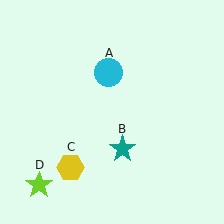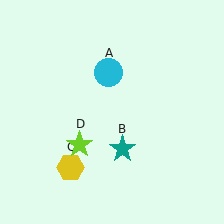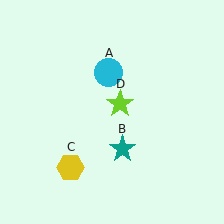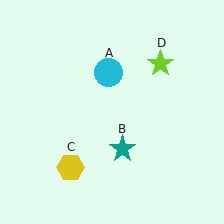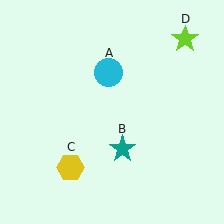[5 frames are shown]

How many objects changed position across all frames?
1 object changed position: lime star (object D).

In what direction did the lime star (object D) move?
The lime star (object D) moved up and to the right.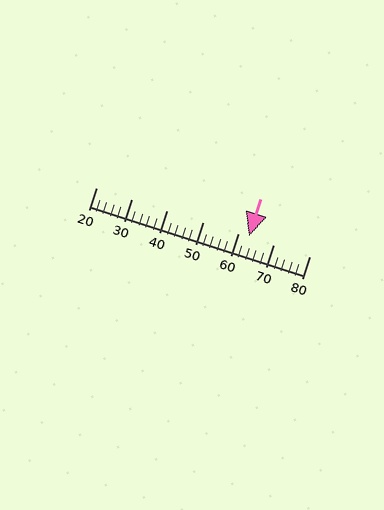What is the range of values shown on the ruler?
The ruler shows values from 20 to 80.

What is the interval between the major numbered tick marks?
The major tick marks are spaced 10 units apart.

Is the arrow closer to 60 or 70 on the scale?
The arrow is closer to 60.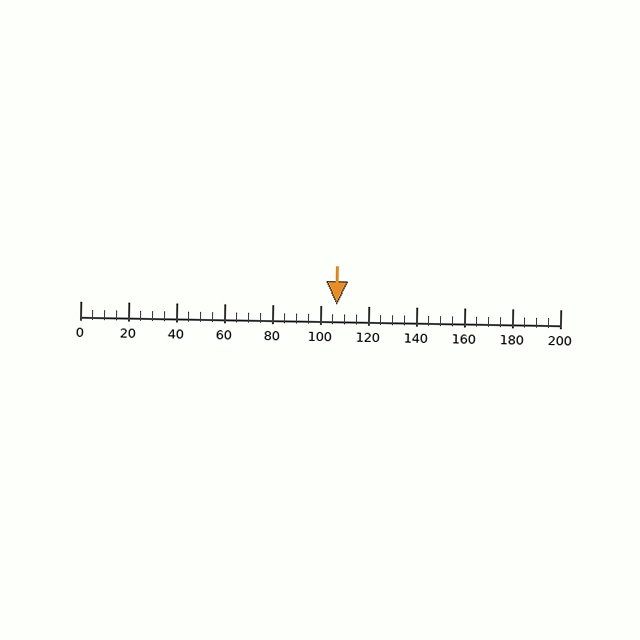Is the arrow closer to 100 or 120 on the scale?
The arrow is closer to 100.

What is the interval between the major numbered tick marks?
The major tick marks are spaced 20 units apart.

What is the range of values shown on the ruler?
The ruler shows values from 0 to 200.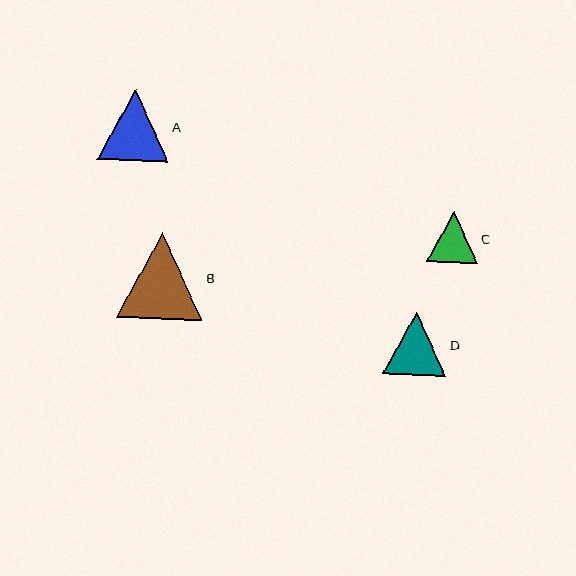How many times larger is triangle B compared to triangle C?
Triangle B is approximately 1.7 times the size of triangle C.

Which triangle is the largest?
Triangle B is the largest with a size of approximately 86 pixels.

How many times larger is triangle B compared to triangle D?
Triangle B is approximately 1.4 times the size of triangle D.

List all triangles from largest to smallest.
From largest to smallest: B, A, D, C.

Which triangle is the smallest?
Triangle C is the smallest with a size of approximately 51 pixels.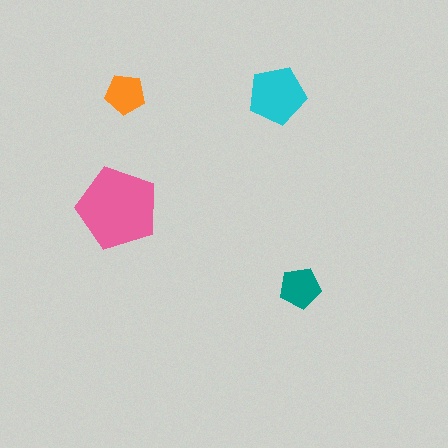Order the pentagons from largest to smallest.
the pink one, the cyan one, the teal one, the orange one.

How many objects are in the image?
There are 4 objects in the image.